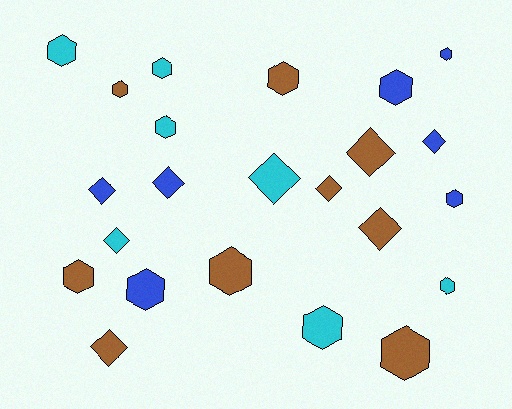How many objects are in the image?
There are 23 objects.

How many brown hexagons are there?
There are 5 brown hexagons.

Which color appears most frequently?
Brown, with 9 objects.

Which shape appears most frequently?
Hexagon, with 14 objects.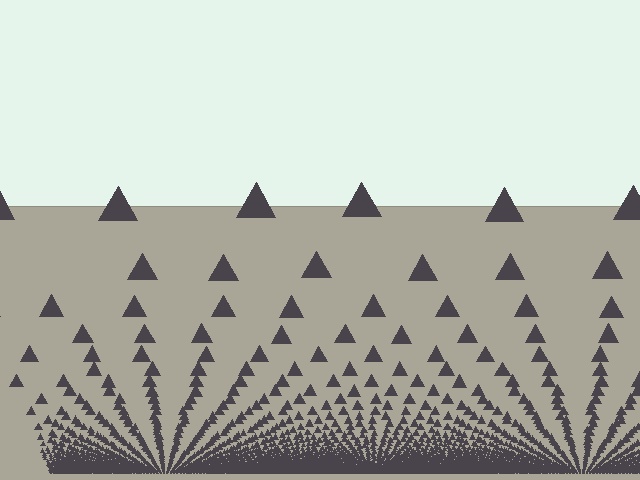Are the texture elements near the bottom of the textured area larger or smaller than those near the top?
Smaller. The gradient is inverted — elements near the bottom are smaller and denser.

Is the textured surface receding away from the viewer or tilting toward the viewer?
The surface appears to tilt toward the viewer. Texture elements get larger and sparser toward the top.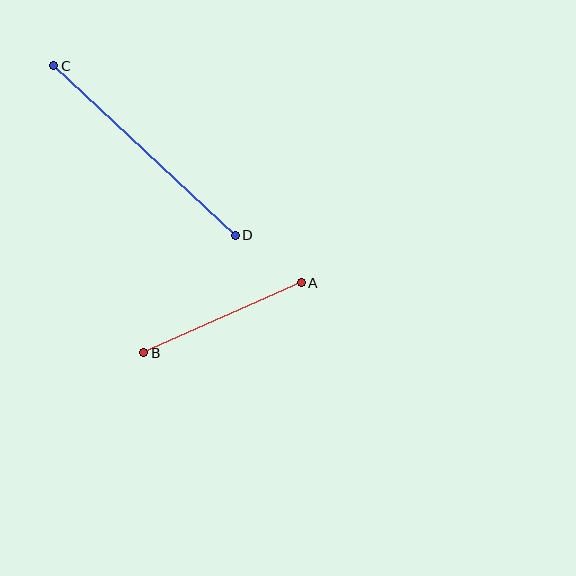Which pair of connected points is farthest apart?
Points C and D are farthest apart.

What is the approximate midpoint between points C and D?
The midpoint is at approximately (145, 150) pixels.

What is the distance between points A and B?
The distance is approximately 173 pixels.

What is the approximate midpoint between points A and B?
The midpoint is at approximately (223, 318) pixels.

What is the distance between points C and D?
The distance is approximately 249 pixels.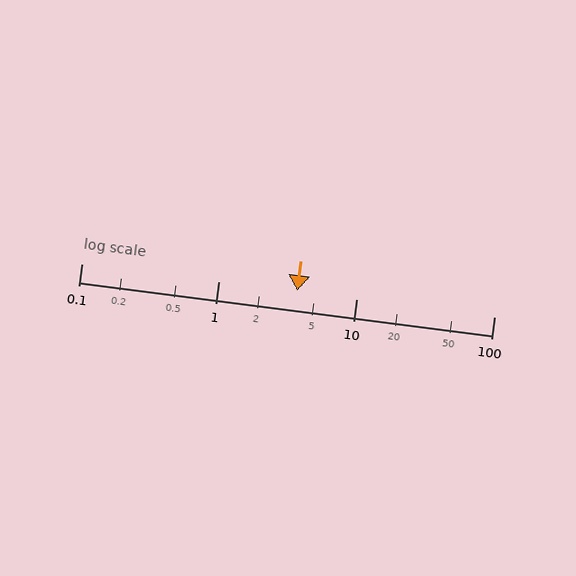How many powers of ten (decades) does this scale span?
The scale spans 3 decades, from 0.1 to 100.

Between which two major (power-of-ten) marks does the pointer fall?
The pointer is between 1 and 10.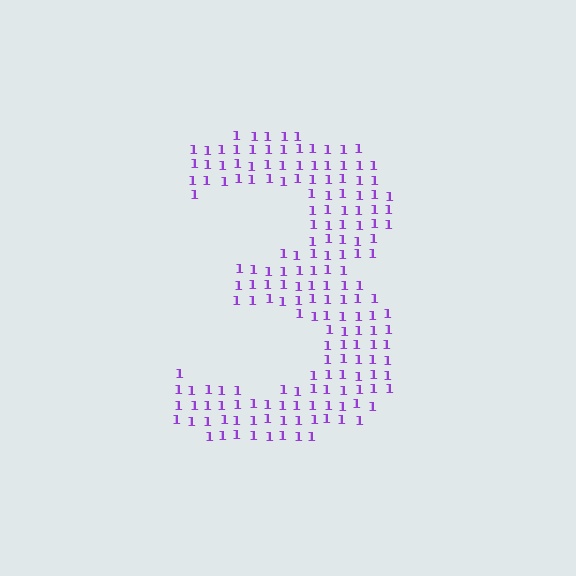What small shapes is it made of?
It is made of small digit 1's.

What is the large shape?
The large shape is the digit 3.